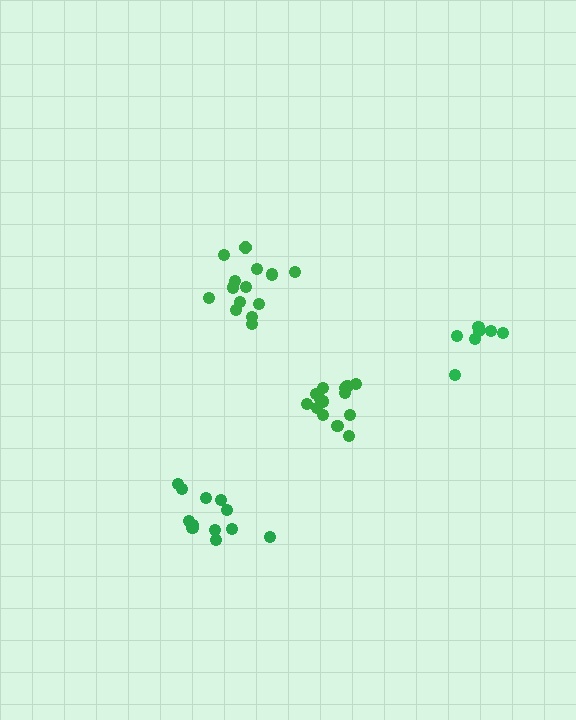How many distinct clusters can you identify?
There are 4 distinct clusters.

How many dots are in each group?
Group 1: 14 dots, Group 2: 12 dots, Group 3: 14 dots, Group 4: 8 dots (48 total).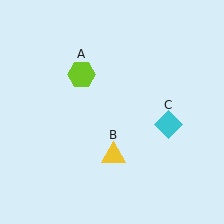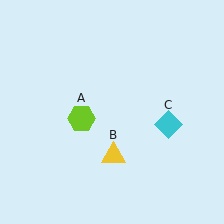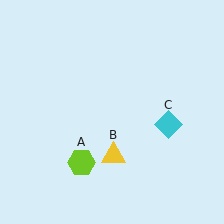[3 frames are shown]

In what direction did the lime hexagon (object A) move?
The lime hexagon (object A) moved down.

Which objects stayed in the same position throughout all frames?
Yellow triangle (object B) and cyan diamond (object C) remained stationary.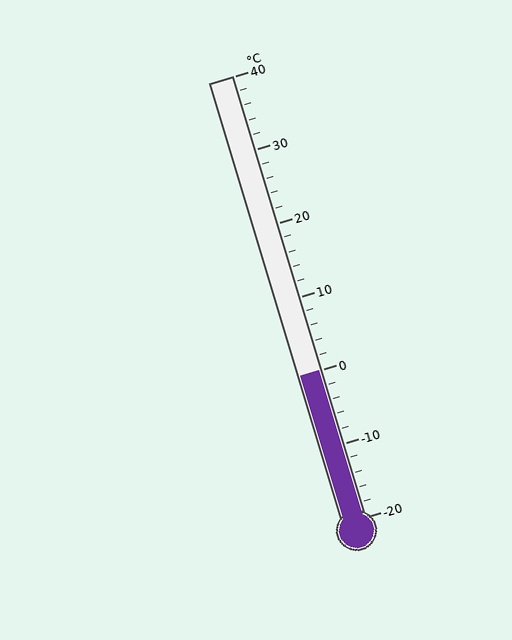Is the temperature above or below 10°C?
The temperature is below 10°C.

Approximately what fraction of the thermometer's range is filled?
The thermometer is filled to approximately 35% of its range.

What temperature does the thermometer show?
The thermometer shows approximately 0°C.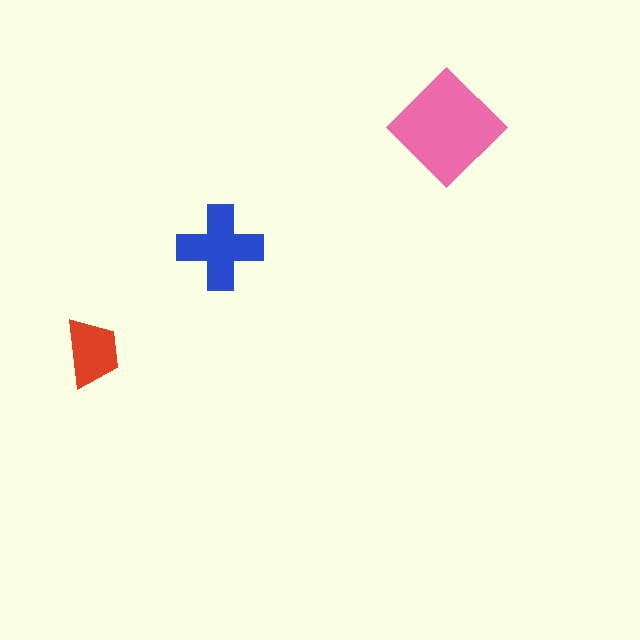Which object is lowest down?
The red trapezoid is bottommost.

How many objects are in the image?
There are 3 objects in the image.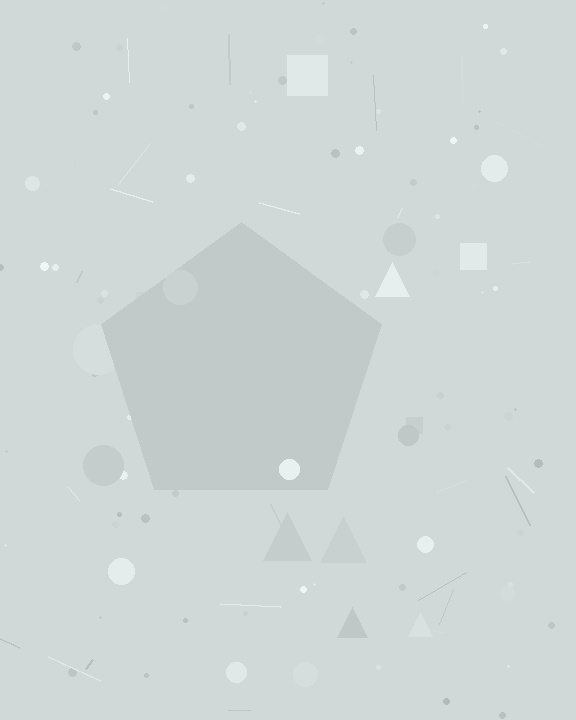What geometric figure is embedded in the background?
A pentagon is embedded in the background.